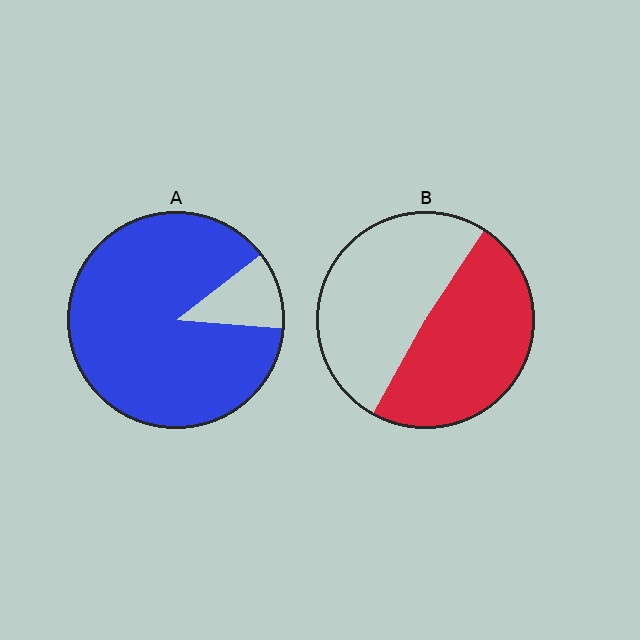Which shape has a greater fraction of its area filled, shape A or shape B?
Shape A.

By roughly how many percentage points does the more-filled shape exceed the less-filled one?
By roughly 40 percentage points (A over B).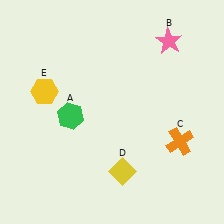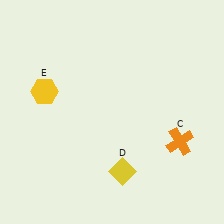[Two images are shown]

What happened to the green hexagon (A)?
The green hexagon (A) was removed in Image 2. It was in the bottom-left area of Image 1.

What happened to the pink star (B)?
The pink star (B) was removed in Image 2. It was in the top-right area of Image 1.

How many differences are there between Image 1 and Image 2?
There are 2 differences between the two images.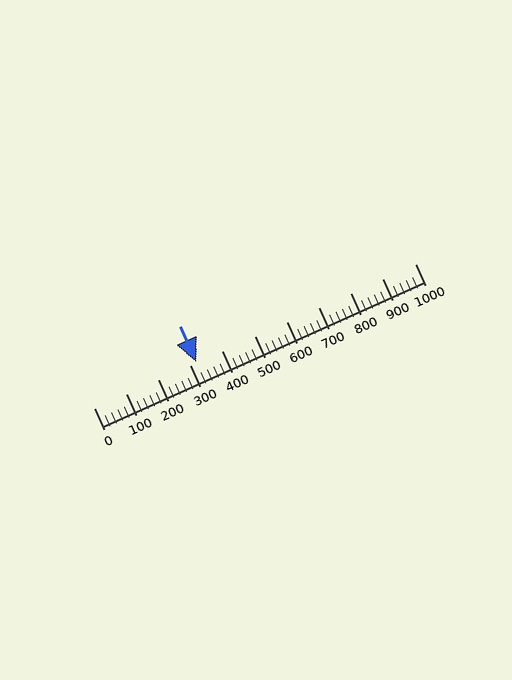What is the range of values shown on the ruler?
The ruler shows values from 0 to 1000.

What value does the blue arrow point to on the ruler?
The blue arrow points to approximately 320.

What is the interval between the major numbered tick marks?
The major tick marks are spaced 100 units apart.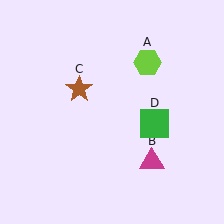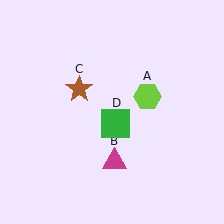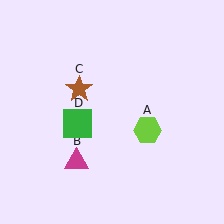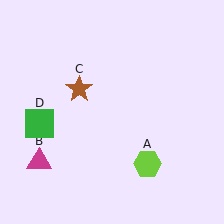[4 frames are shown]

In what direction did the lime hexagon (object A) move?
The lime hexagon (object A) moved down.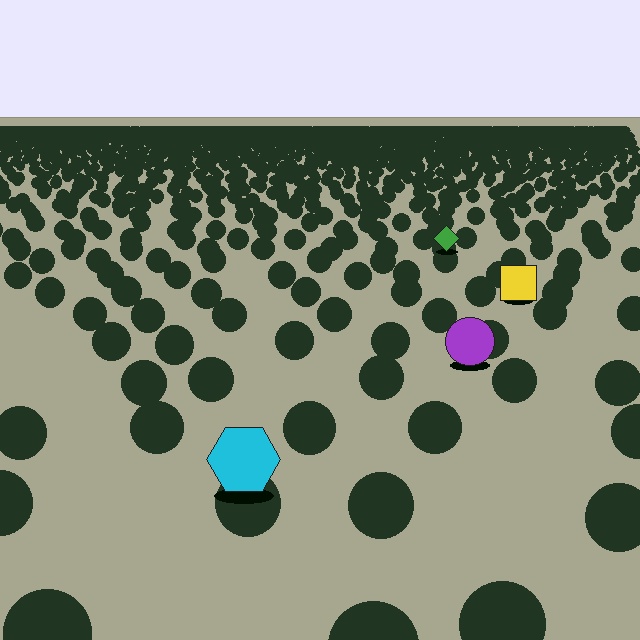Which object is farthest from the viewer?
The green diamond is farthest from the viewer. It appears smaller and the ground texture around it is denser.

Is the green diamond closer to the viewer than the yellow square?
No. The yellow square is closer — you can tell from the texture gradient: the ground texture is coarser near it.